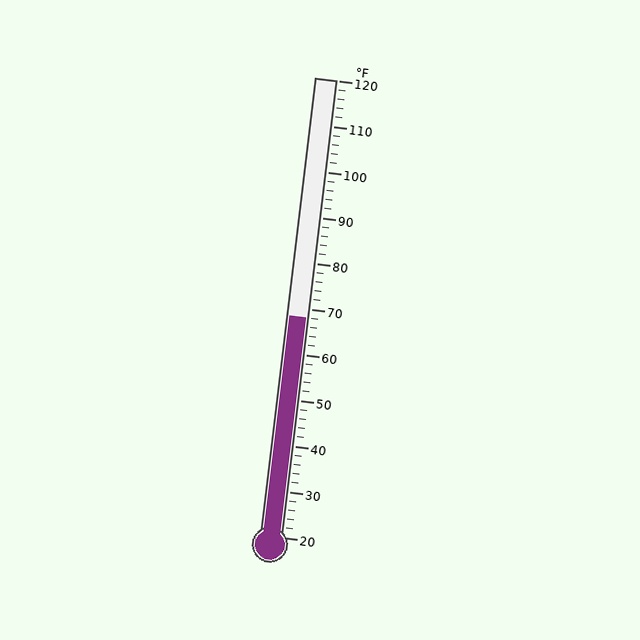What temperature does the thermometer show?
The thermometer shows approximately 68°F.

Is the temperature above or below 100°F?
The temperature is below 100°F.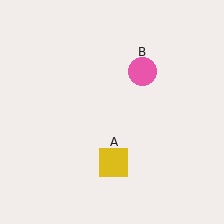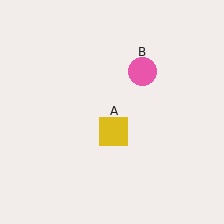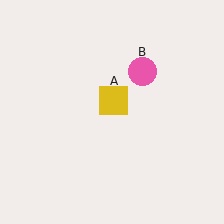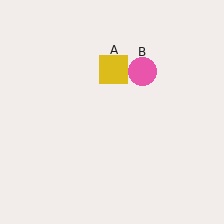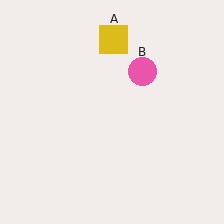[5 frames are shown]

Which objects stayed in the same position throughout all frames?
Pink circle (object B) remained stationary.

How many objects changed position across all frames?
1 object changed position: yellow square (object A).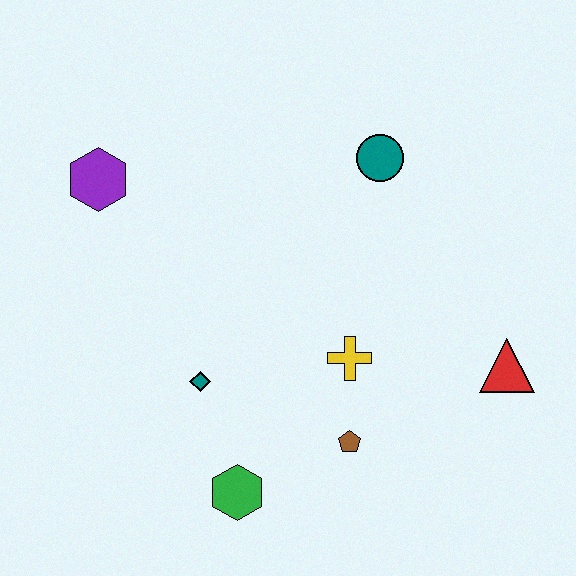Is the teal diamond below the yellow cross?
Yes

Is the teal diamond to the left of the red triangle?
Yes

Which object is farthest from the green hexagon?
The teal circle is farthest from the green hexagon.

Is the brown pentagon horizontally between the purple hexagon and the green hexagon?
No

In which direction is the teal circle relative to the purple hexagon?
The teal circle is to the right of the purple hexagon.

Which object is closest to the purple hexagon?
The teal diamond is closest to the purple hexagon.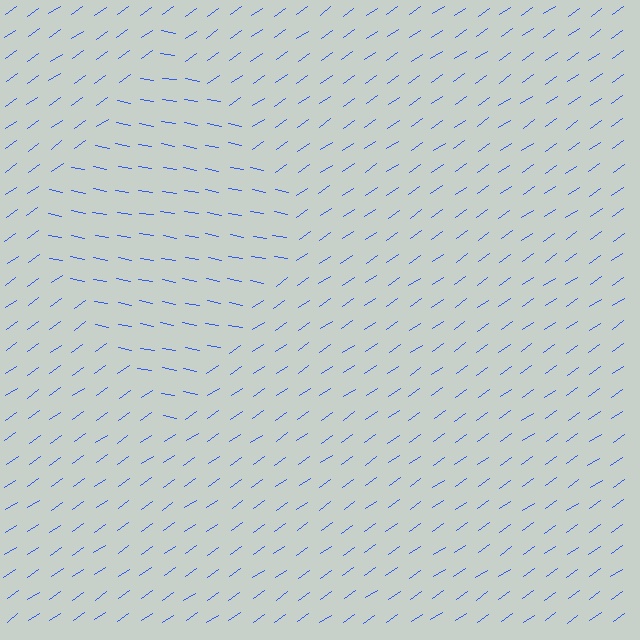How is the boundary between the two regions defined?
The boundary is defined purely by a change in line orientation (approximately 45 degrees difference). All lines are the same color and thickness.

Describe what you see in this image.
The image is filled with small blue line segments. A diamond region in the image has lines oriented differently from the surrounding lines, creating a visible texture boundary.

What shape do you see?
I see a diamond.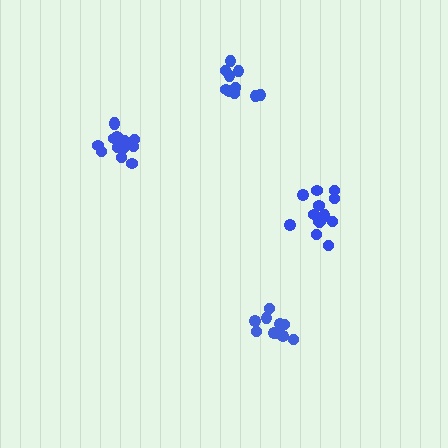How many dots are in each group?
Group 1: 14 dots, Group 2: 10 dots, Group 3: 13 dots, Group 4: 10 dots (47 total).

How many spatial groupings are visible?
There are 4 spatial groupings.